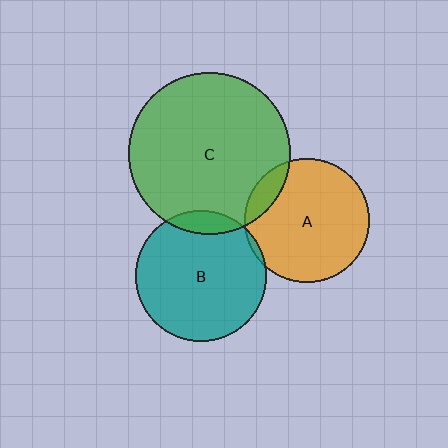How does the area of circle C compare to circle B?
Approximately 1.5 times.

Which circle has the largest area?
Circle C (green).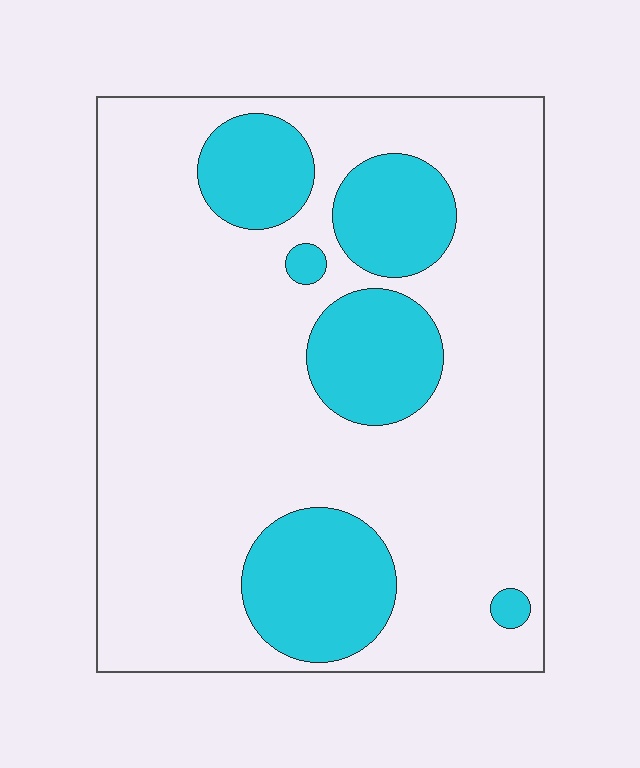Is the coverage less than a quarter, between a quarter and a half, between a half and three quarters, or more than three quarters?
Less than a quarter.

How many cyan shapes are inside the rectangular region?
6.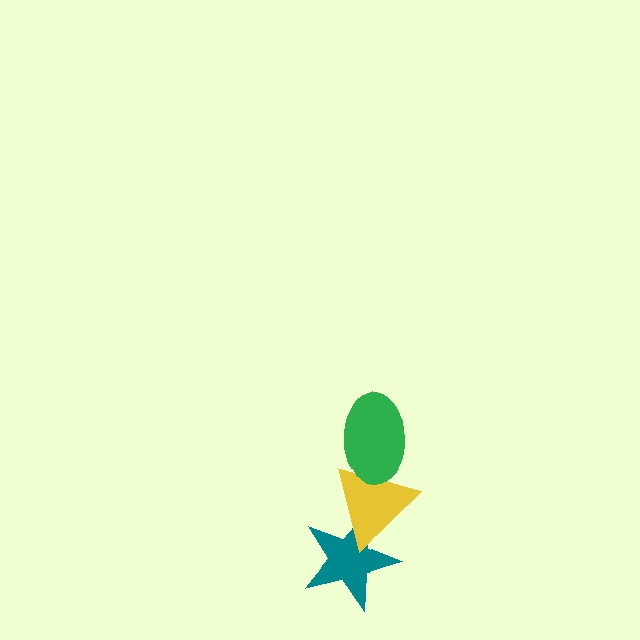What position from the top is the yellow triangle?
The yellow triangle is 2nd from the top.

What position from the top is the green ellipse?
The green ellipse is 1st from the top.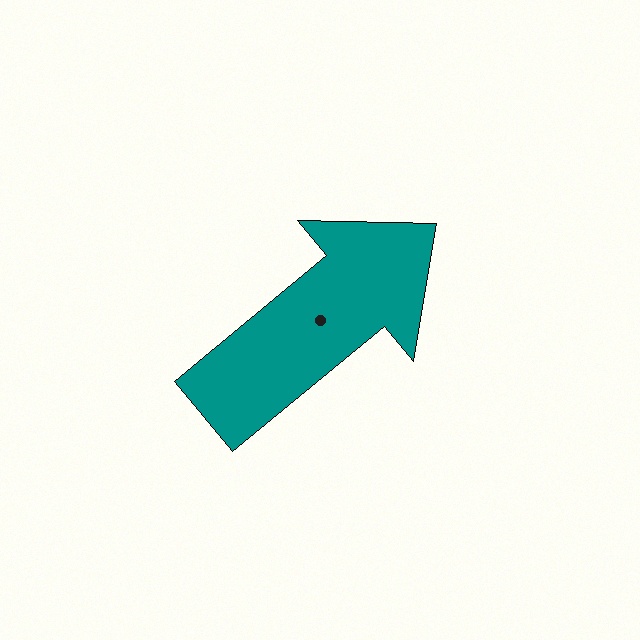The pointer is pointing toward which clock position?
Roughly 2 o'clock.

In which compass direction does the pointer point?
Northeast.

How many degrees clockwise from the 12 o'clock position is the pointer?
Approximately 50 degrees.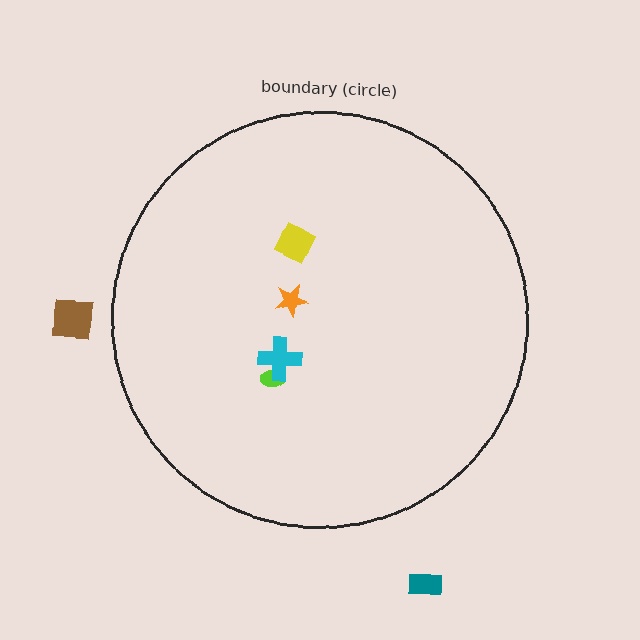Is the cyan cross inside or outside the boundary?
Inside.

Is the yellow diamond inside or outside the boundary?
Inside.